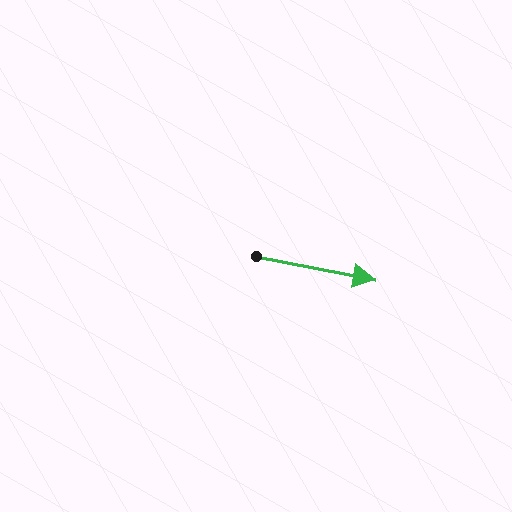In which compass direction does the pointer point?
East.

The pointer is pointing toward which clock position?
Roughly 3 o'clock.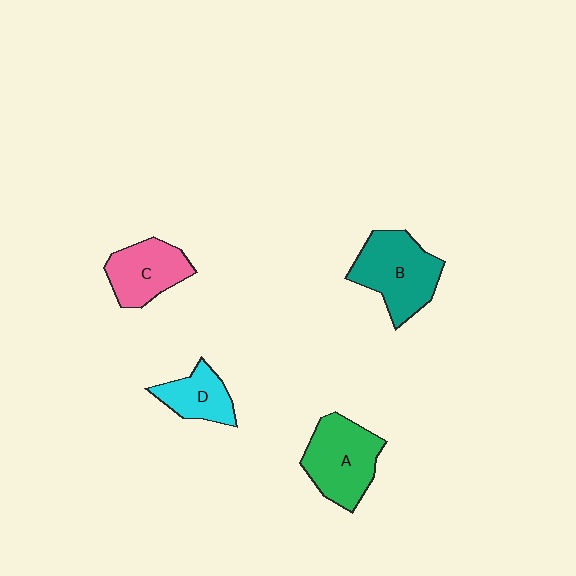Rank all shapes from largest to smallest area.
From largest to smallest: B (teal), A (green), C (pink), D (cyan).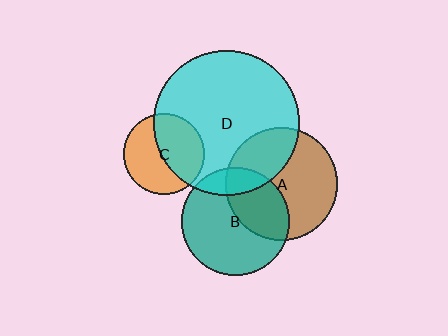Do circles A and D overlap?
Yes.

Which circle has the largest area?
Circle D (cyan).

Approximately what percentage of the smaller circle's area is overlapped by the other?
Approximately 30%.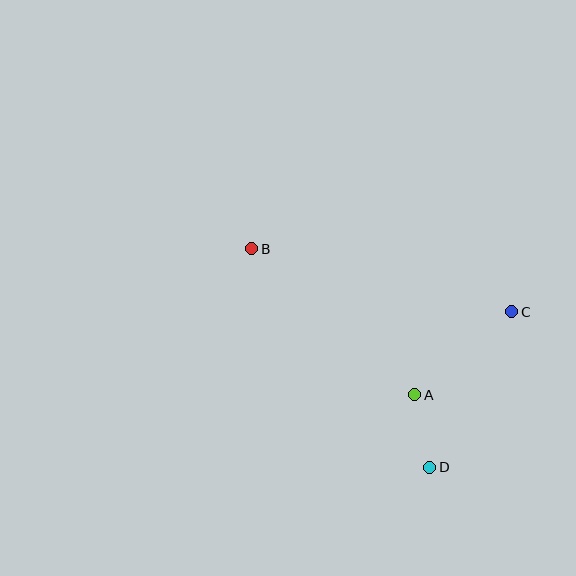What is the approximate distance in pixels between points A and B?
The distance between A and B is approximately 218 pixels.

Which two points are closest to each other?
Points A and D are closest to each other.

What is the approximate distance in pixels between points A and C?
The distance between A and C is approximately 128 pixels.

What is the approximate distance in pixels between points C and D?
The distance between C and D is approximately 176 pixels.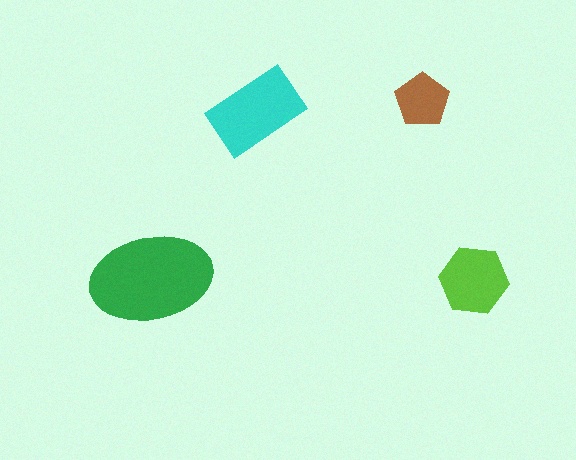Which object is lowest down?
The lime hexagon is bottommost.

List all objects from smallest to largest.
The brown pentagon, the lime hexagon, the cyan rectangle, the green ellipse.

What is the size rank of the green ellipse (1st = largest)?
1st.